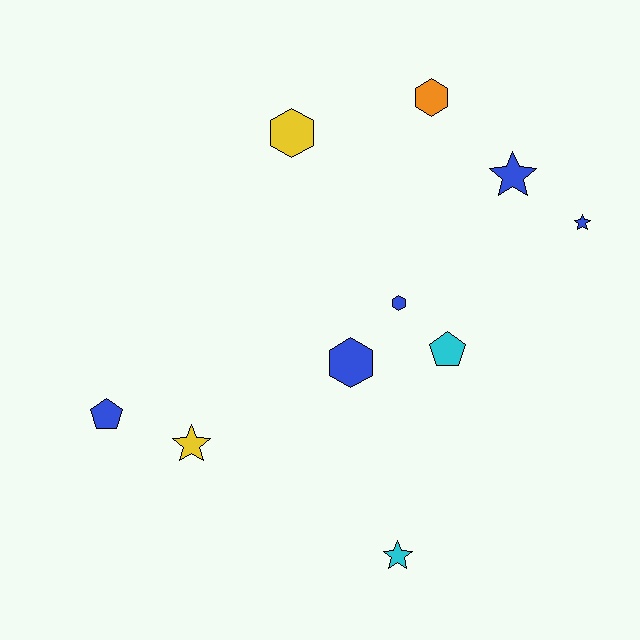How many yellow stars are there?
There is 1 yellow star.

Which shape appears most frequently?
Star, with 4 objects.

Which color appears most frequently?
Blue, with 5 objects.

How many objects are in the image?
There are 10 objects.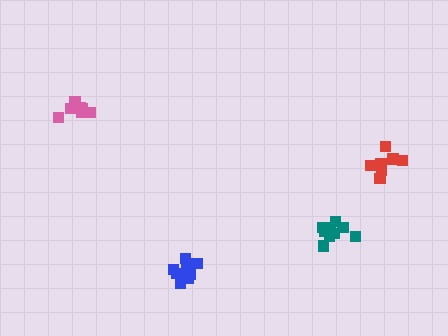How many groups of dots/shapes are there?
There are 4 groups.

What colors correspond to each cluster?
The clusters are colored: blue, teal, pink, red.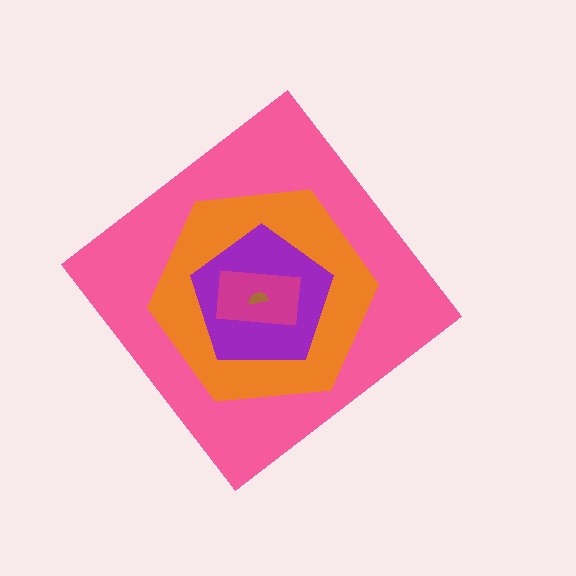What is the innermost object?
The brown semicircle.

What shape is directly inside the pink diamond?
The orange hexagon.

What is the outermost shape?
The pink diamond.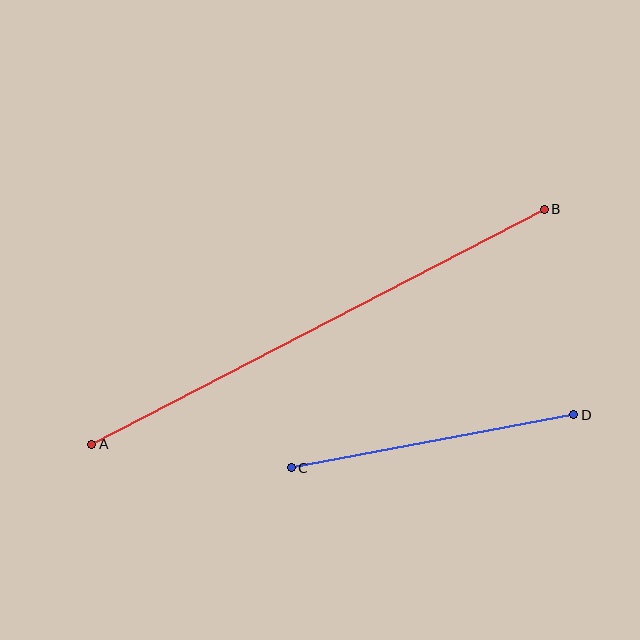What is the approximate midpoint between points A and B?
The midpoint is at approximately (318, 327) pixels.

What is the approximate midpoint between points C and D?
The midpoint is at approximately (433, 441) pixels.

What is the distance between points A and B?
The distance is approximately 510 pixels.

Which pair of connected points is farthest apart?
Points A and B are farthest apart.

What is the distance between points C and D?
The distance is approximately 287 pixels.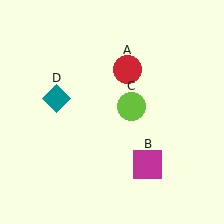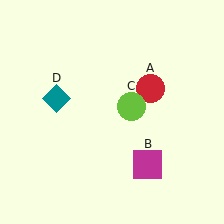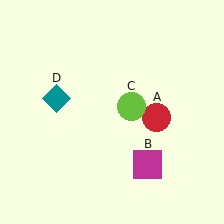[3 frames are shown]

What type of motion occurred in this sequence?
The red circle (object A) rotated clockwise around the center of the scene.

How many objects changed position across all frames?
1 object changed position: red circle (object A).